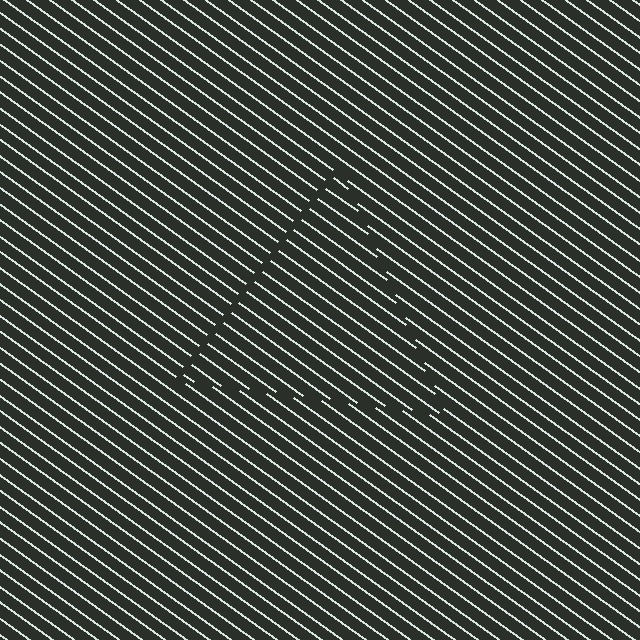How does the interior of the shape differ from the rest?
The interior of the shape contains the same grating, shifted by half a period — the contour is defined by the phase discontinuity where line-ends from the inner and outer gratings abut.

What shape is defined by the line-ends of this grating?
An illusory triangle. The interior of the shape contains the same grating, shifted by half a period — the contour is defined by the phase discontinuity where line-ends from the inner and outer gratings abut.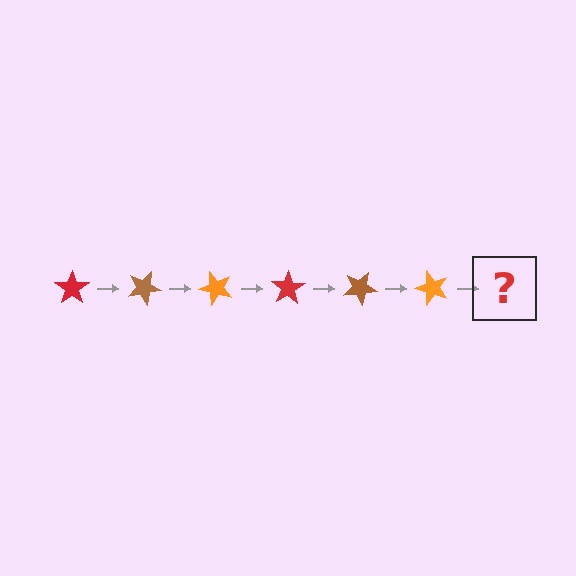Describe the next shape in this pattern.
It should be a red star, rotated 150 degrees from the start.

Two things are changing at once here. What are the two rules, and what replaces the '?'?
The two rules are that it rotates 25 degrees each step and the color cycles through red, brown, and orange. The '?' should be a red star, rotated 150 degrees from the start.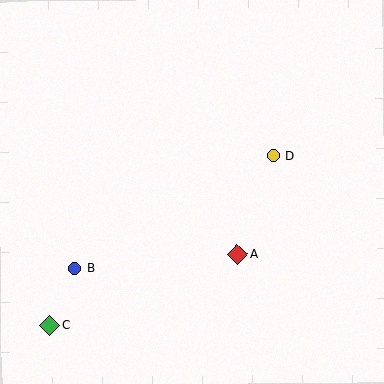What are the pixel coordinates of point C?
Point C is at (50, 326).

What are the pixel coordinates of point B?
Point B is at (74, 268).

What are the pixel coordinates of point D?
Point D is at (273, 156).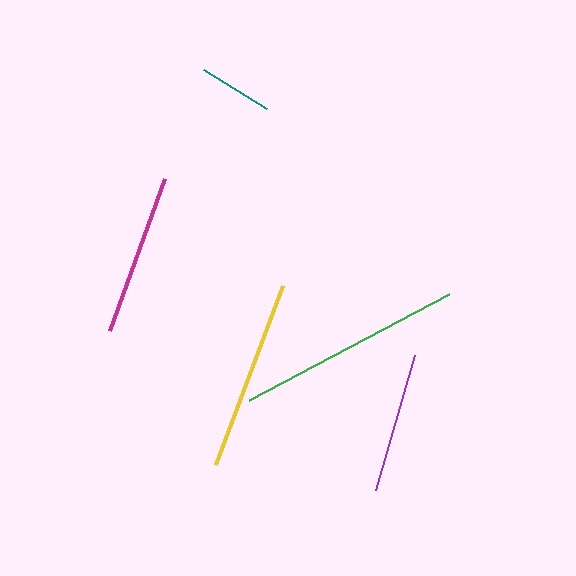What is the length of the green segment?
The green segment is approximately 227 pixels long.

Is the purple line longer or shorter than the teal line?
The purple line is longer than the teal line.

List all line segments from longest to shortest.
From longest to shortest: green, yellow, magenta, purple, teal.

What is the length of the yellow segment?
The yellow segment is approximately 192 pixels long.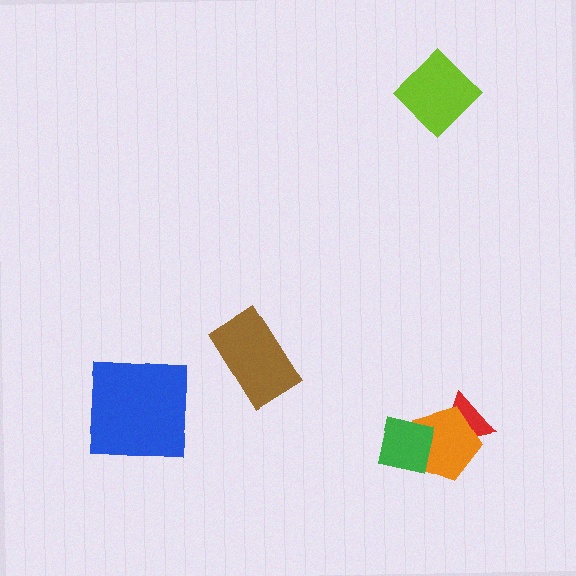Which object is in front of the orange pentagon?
The green square is in front of the orange pentagon.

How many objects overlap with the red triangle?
1 object overlaps with the red triangle.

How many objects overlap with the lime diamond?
0 objects overlap with the lime diamond.